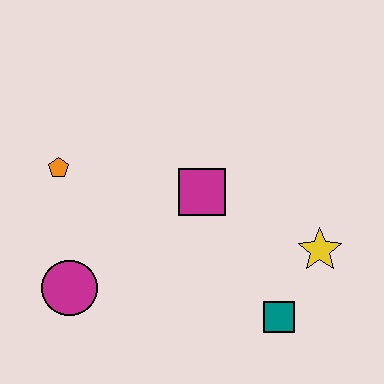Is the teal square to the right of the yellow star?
No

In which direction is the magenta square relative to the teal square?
The magenta square is above the teal square.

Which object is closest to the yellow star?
The teal square is closest to the yellow star.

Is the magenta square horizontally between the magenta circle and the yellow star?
Yes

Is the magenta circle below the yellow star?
Yes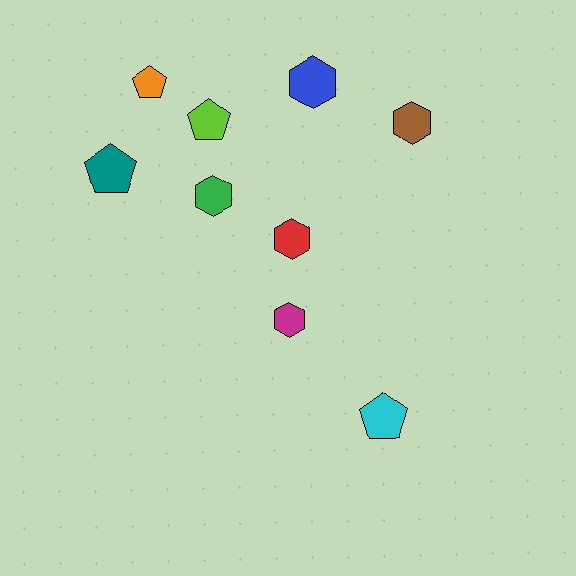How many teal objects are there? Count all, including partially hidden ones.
There is 1 teal object.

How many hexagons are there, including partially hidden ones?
There are 5 hexagons.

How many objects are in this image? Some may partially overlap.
There are 9 objects.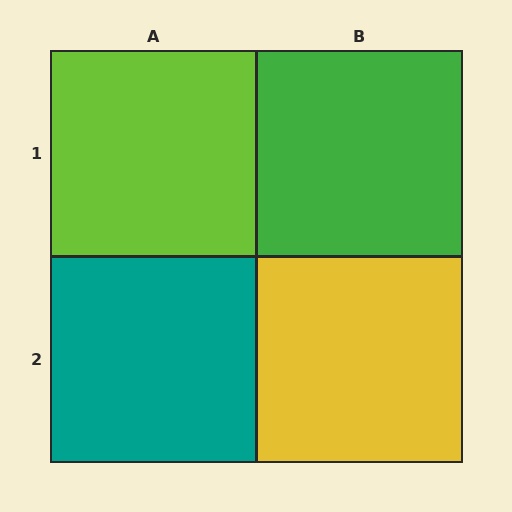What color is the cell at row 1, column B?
Green.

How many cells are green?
1 cell is green.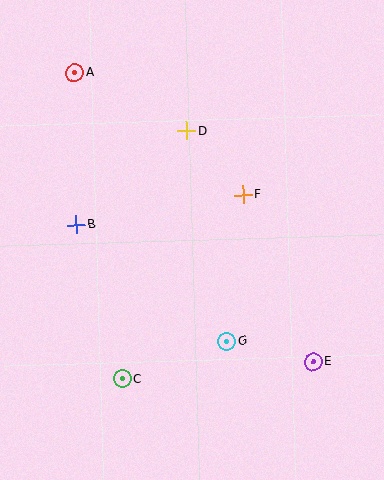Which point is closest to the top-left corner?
Point A is closest to the top-left corner.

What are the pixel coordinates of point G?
Point G is at (227, 341).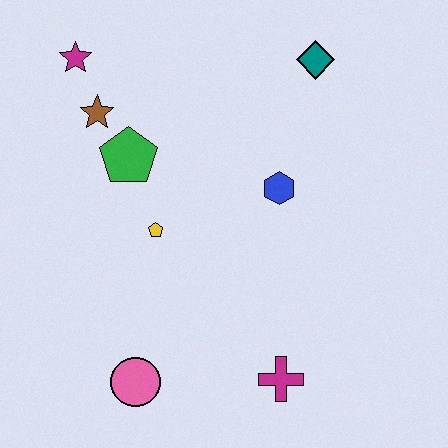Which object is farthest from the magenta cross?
The magenta star is farthest from the magenta cross.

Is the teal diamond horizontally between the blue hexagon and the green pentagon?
No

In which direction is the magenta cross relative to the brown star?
The magenta cross is below the brown star.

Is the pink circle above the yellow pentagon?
No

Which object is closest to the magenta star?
The brown star is closest to the magenta star.